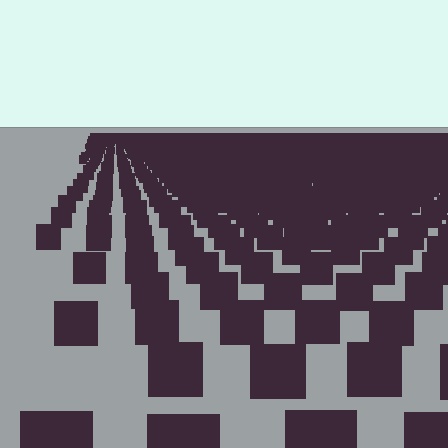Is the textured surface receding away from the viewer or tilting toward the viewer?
The surface is receding away from the viewer. Texture elements get smaller and denser toward the top.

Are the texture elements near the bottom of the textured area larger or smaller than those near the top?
Larger. Near the bottom, elements are closer to the viewer and appear at a bigger on-screen size.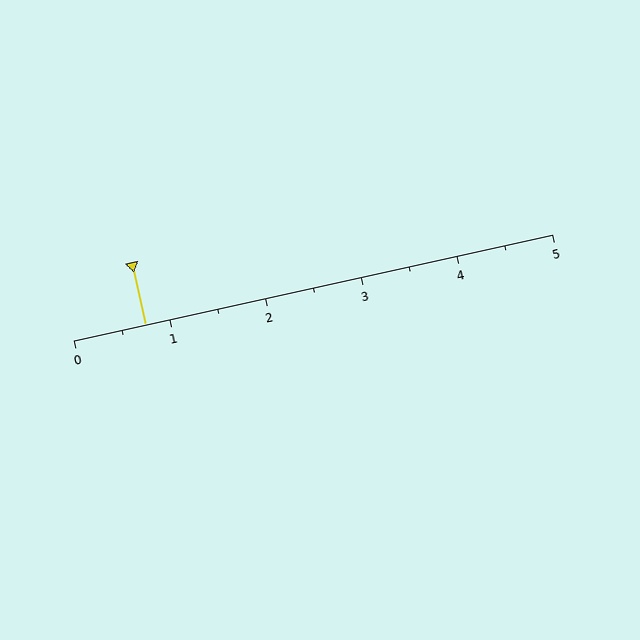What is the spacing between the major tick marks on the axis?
The major ticks are spaced 1 apart.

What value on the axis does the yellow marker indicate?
The marker indicates approximately 0.8.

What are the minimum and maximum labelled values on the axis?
The axis runs from 0 to 5.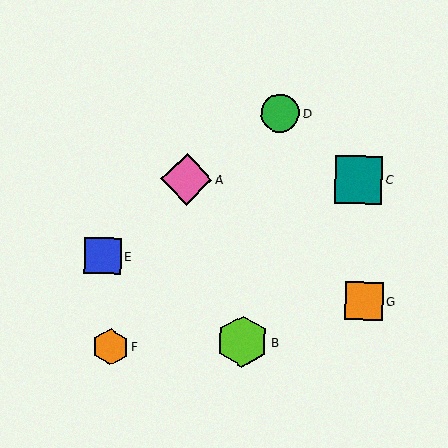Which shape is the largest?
The lime hexagon (labeled B) is the largest.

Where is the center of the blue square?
The center of the blue square is at (103, 256).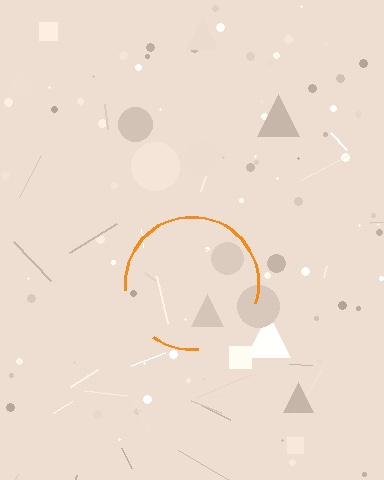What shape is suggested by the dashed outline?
The dashed outline suggests a circle.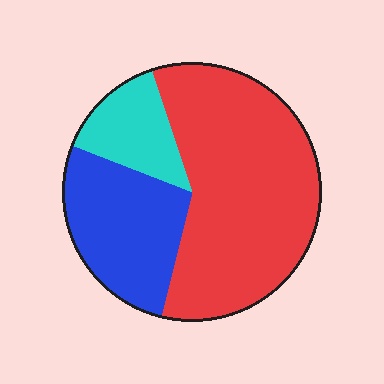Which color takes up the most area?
Red, at roughly 60%.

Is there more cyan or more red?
Red.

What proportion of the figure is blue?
Blue covers roughly 25% of the figure.